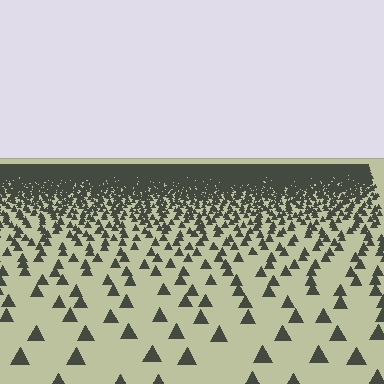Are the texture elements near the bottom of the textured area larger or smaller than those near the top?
Larger. Near the bottom, elements are closer to the viewer and appear at a bigger on-screen size.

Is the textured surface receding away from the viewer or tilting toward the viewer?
The surface is receding away from the viewer. Texture elements get smaller and denser toward the top.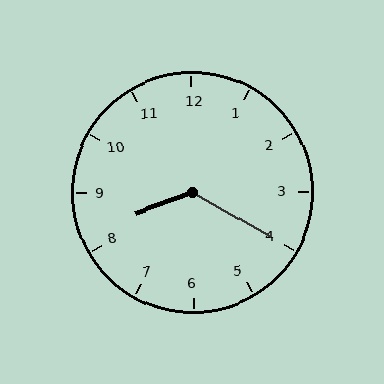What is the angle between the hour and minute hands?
Approximately 130 degrees.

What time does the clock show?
8:20.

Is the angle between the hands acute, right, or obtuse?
It is obtuse.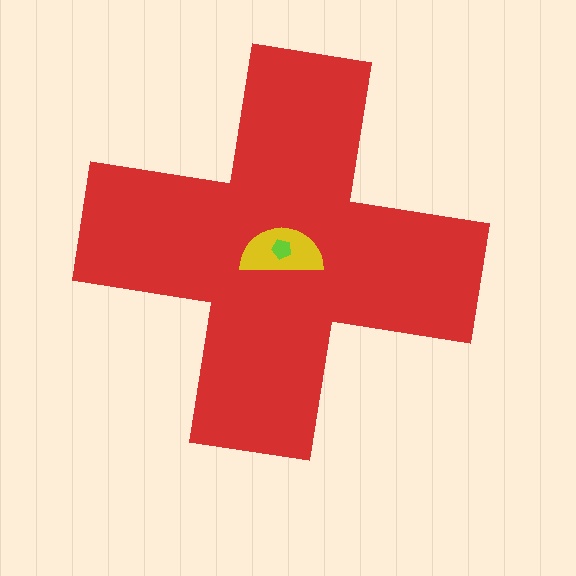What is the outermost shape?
The red cross.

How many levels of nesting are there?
3.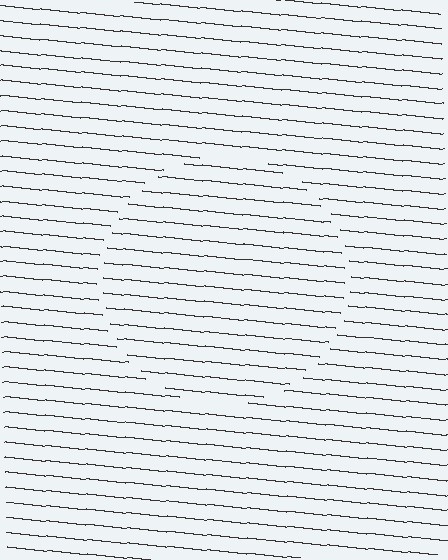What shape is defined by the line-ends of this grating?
An illusory circle. The interior of the shape contains the same grating, shifted by half a period — the contour is defined by the phase discontinuity where line-ends from the inner and outer gratings abut.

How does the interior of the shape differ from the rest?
The interior of the shape contains the same grating, shifted by half a period — the contour is defined by the phase discontinuity where line-ends from the inner and outer gratings abut.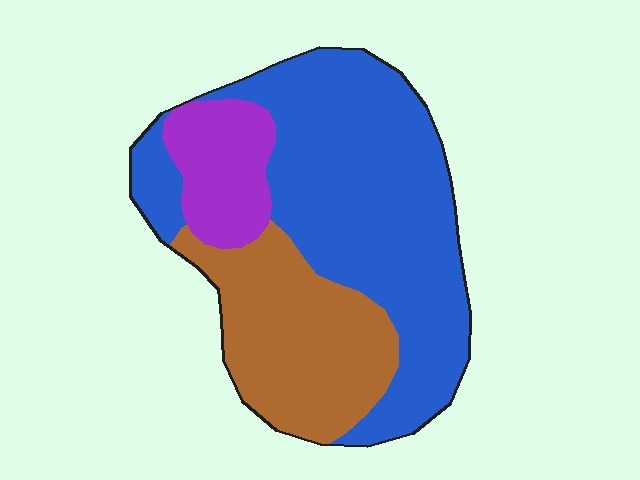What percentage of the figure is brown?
Brown covers 29% of the figure.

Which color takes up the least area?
Purple, at roughly 15%.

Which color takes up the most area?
Blue, at roughly 55%.